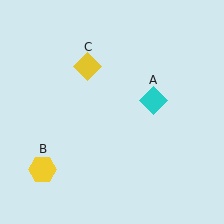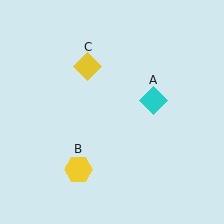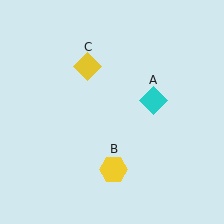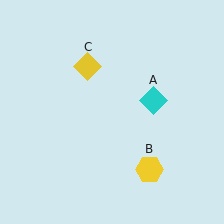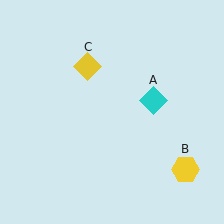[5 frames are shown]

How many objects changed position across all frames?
1 object changed position: yellow hexagon (object B).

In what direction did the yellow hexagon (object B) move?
The yellow hexagon (object B) moved right.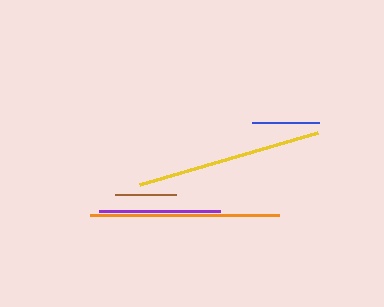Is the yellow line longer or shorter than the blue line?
The yellow line is longer than the blue line.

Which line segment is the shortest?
The brown line is the shortest at approximately 61 pixels.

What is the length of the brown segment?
The brown segment is approximately 61 pixels long.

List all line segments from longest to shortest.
From longest to shortest: orange, yellow, purple, blue, brown.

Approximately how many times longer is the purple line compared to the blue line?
The purple line is approximately 1.8 times the length of the blue line.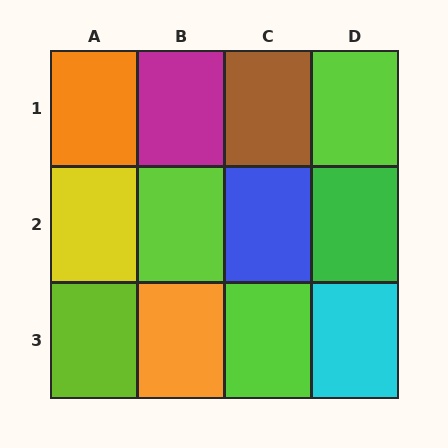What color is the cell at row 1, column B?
Magenta.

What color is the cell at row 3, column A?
Lime.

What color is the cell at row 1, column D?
Lime.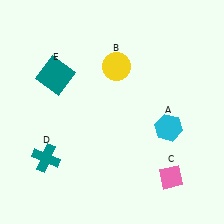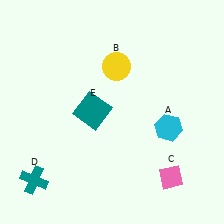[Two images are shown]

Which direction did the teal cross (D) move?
The teal cross (D) moved down.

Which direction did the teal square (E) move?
The teal square (E) moved right.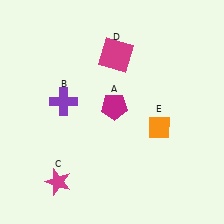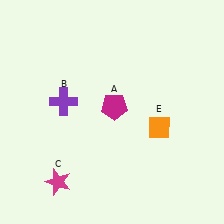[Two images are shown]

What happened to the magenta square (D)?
The magenta square (D) was removed in Image 2. It was in the top-right area of Image 1.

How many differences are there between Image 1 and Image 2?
There is 1 difference between the two images.